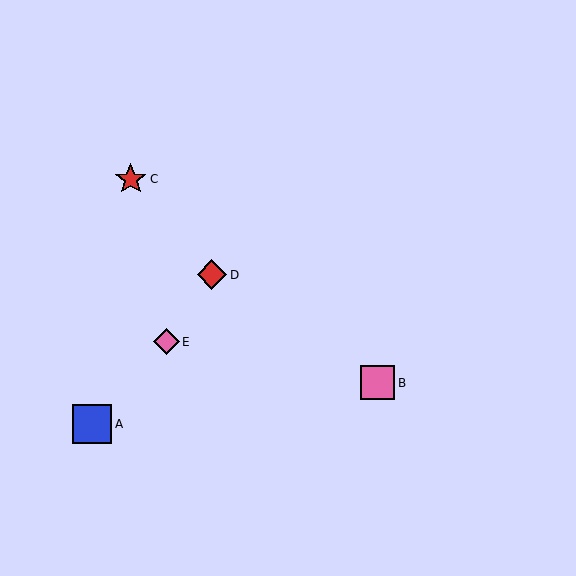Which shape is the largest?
The blue square (labeled A) is the largest.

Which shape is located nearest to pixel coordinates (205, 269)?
The red diamond (labeled D) at (212, 275) is nearest to that location.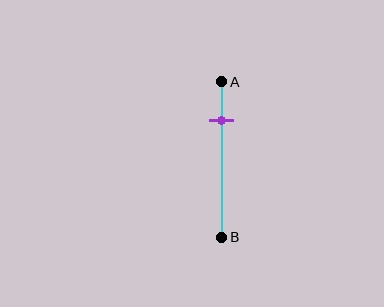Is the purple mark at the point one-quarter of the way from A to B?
Yes, the mark is approximately at the one-quarter point.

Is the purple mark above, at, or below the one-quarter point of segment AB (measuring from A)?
The purple mark is approximately at the one-quarter point of segment AB.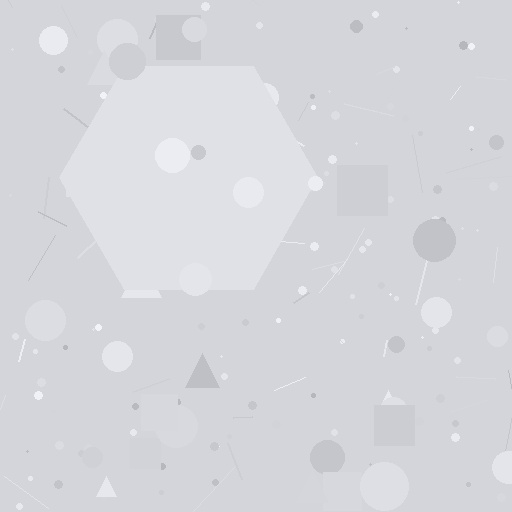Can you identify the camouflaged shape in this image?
The camouflaged shape is a hexagon.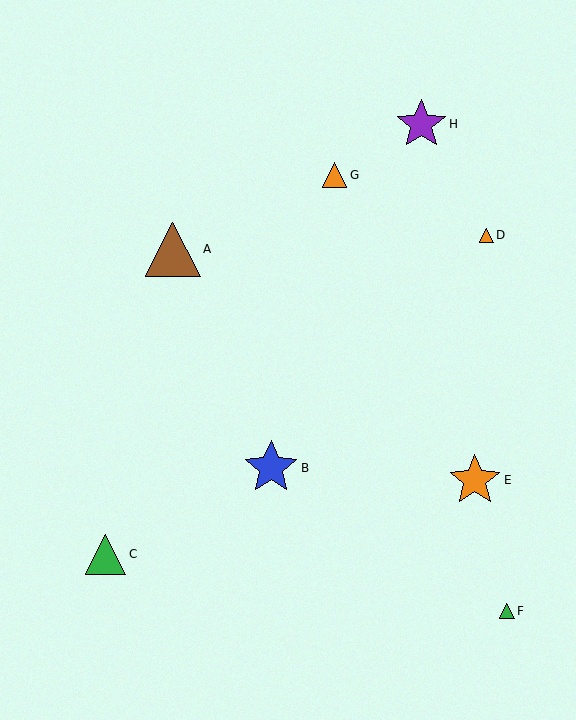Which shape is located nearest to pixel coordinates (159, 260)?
The brown triangle (labeled A) at (173, 249) is nearest to that location.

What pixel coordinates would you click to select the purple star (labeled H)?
Click at (421, 124) to select the purple star H.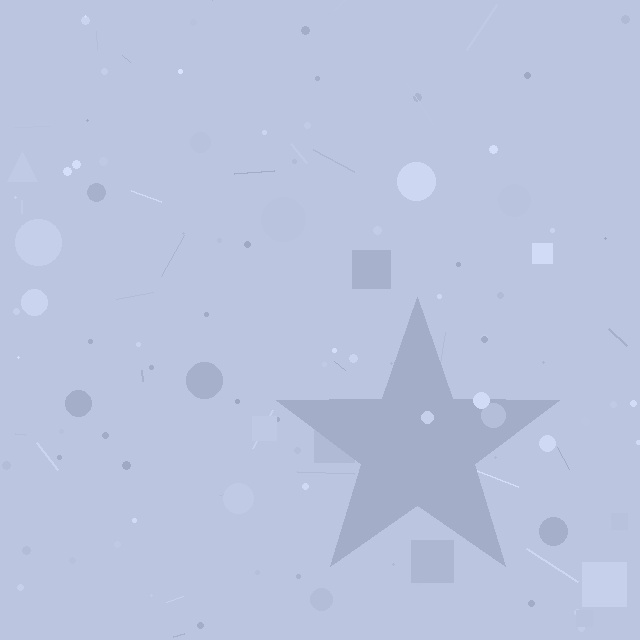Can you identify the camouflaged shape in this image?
The camouflaged shape is a star.